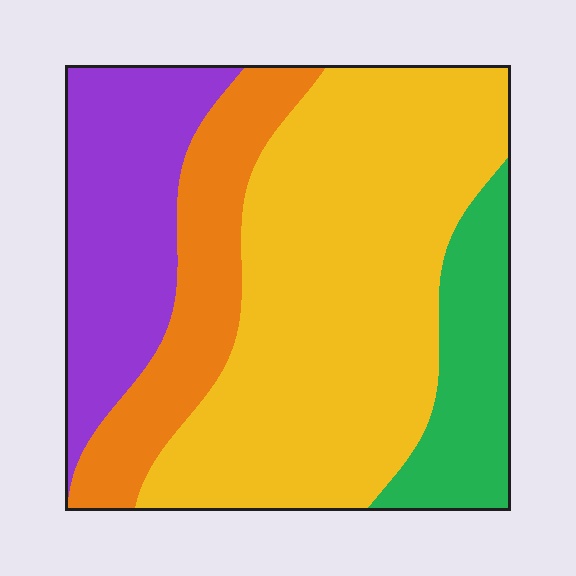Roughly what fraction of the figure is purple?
Purple covers 20% of the figure.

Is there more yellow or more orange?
Yellow.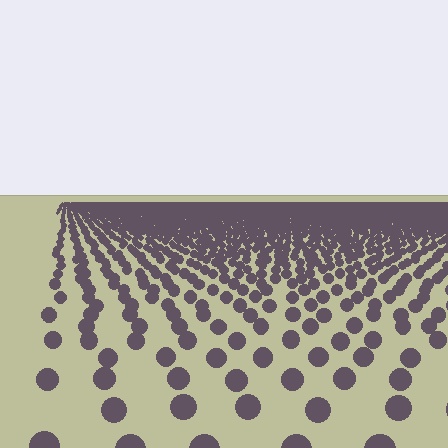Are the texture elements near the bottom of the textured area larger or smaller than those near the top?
Larger. Near the bottom, elements are closer to the viewer and appear at a bigger on-screen size.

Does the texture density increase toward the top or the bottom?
Density increases toward the top.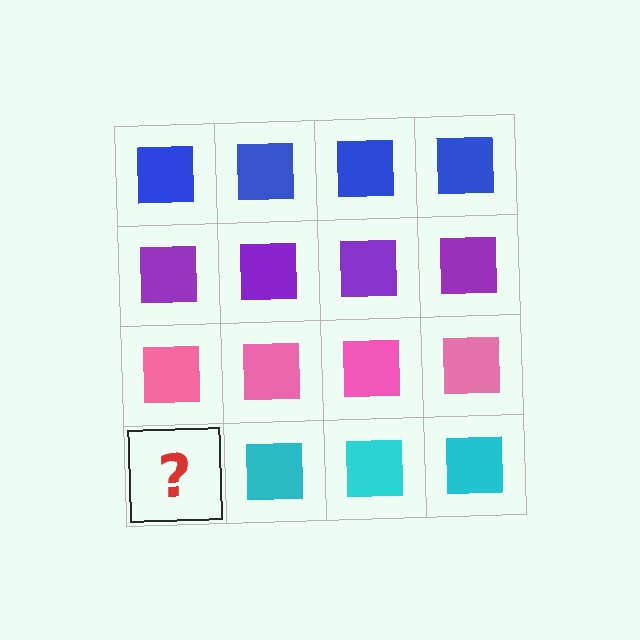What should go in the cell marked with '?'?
The missing cell should contain a cyan square.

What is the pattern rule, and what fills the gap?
The rule is that each row has a consistent color. The gap should be filled with a cyan square.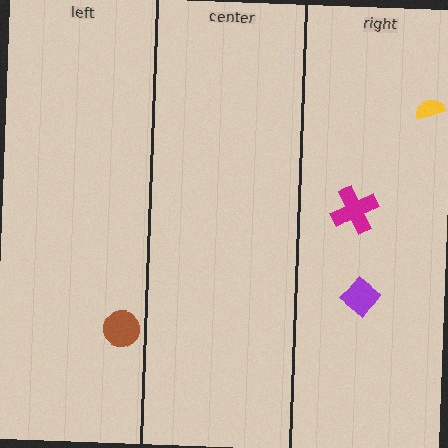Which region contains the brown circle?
The left region.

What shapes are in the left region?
The brown circle.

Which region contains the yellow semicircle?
The right region.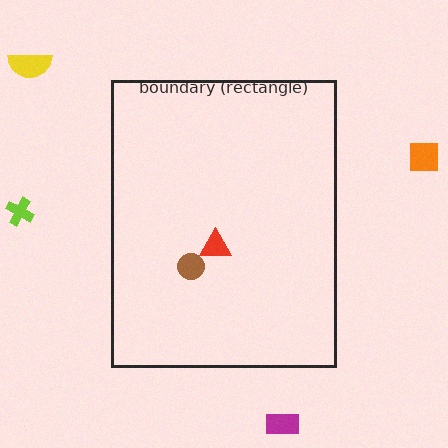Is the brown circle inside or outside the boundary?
Inside.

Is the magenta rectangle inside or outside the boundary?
Outside.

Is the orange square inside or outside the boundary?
Outside.